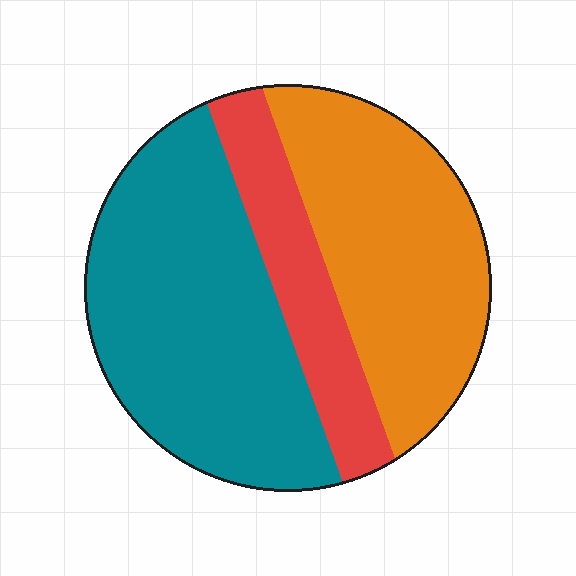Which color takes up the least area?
Red, at roughly 20%.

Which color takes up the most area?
Teal, at roughly 45%.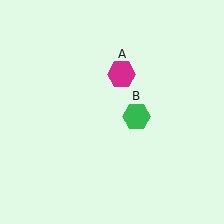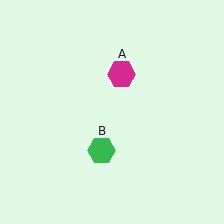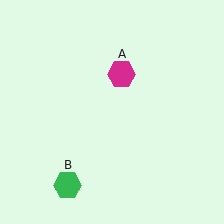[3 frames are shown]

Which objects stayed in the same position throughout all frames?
Magenta hexagon (object A) remained stationary.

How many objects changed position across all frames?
1 object changed position: green hexagon (object B).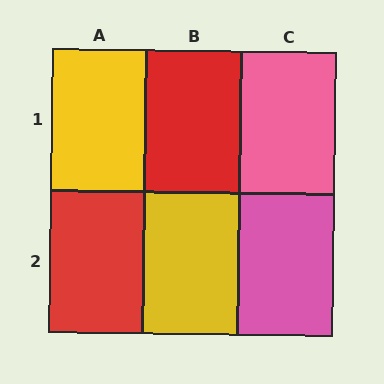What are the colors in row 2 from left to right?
Red, yellow, pink.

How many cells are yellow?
2 cells are yellow.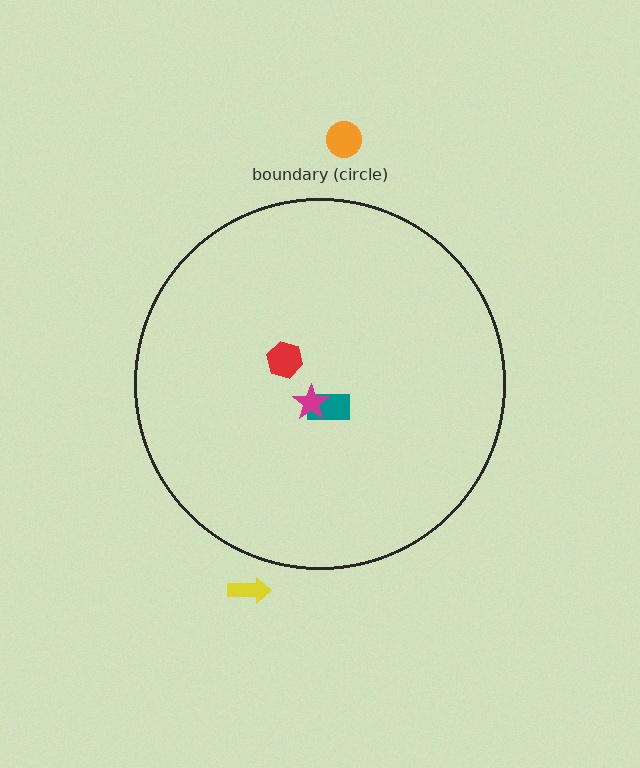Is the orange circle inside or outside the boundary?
Outside.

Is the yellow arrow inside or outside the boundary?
Outside.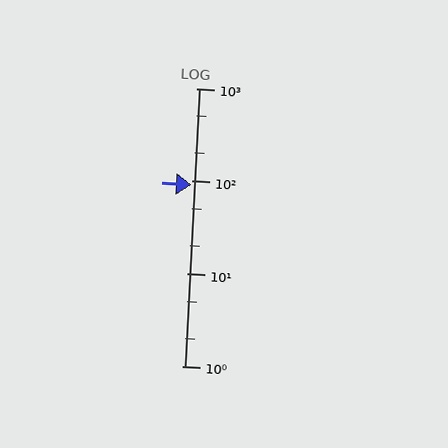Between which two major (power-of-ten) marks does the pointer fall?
The pointer is between 10 and 100.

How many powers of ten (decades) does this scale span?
The scale spans 3 decades, from 1 to 1000.